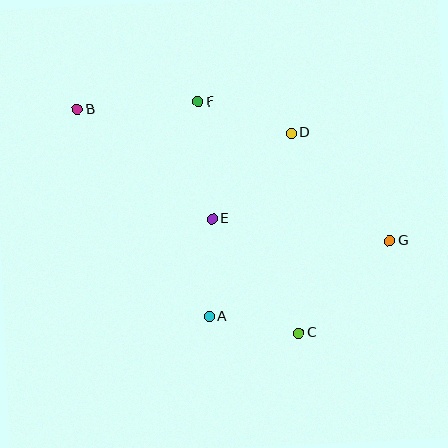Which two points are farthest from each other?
Points B and G are farthest from each other.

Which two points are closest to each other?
Points A and C are closest to each other.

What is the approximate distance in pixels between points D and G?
The distance between D and G is approximately 146 pixels.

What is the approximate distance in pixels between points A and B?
The distance between A and B is approximately 245 pixels.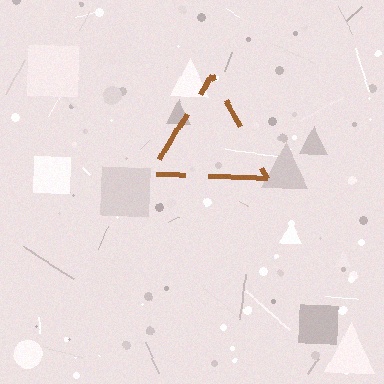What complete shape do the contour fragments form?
The contour fragments form a triangle.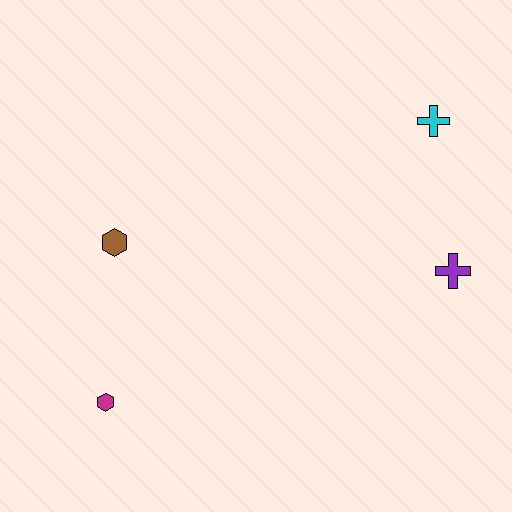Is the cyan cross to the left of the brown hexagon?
No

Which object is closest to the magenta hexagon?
The brown hexagon is closest to the magenta hexagon.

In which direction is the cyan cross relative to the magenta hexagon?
The cyan cross is to the right of the magenta hexagon.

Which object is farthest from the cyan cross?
The magenta hexagon is farthest from the cyan cross.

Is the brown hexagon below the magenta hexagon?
No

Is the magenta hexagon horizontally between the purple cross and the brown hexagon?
No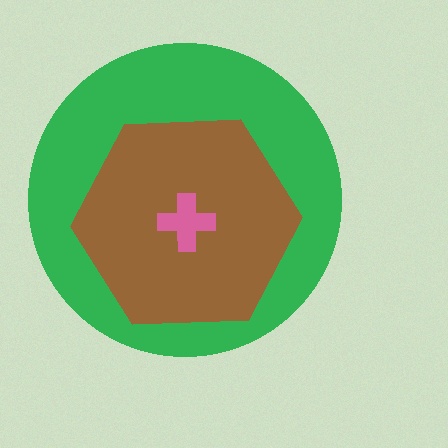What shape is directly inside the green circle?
The brown hexagon.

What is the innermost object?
The pink cross.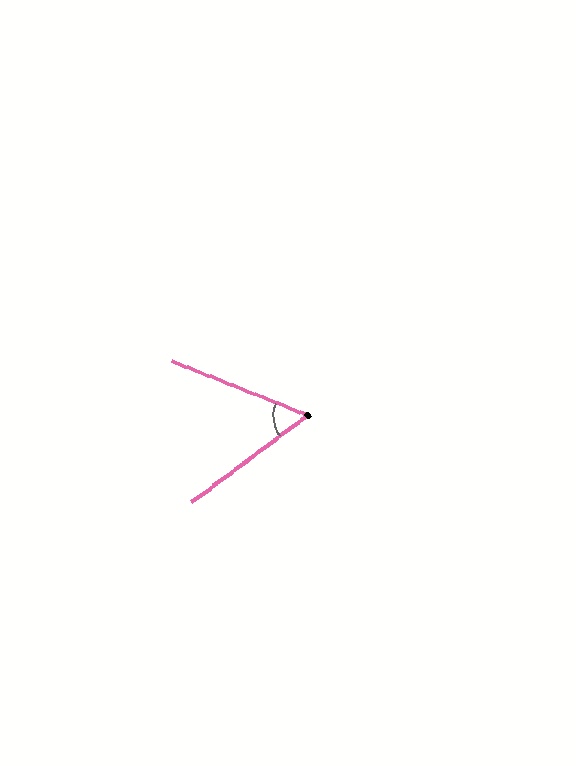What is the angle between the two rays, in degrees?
Approximately 58 degrees.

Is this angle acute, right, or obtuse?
It is acute.